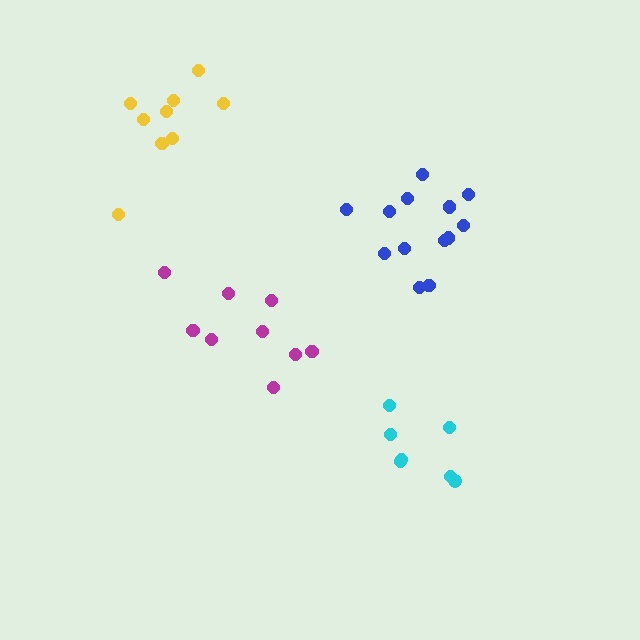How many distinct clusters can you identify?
There are 4 distinct clusters.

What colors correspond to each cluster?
The clusters are colored: cyan, magenta, yellow, blue.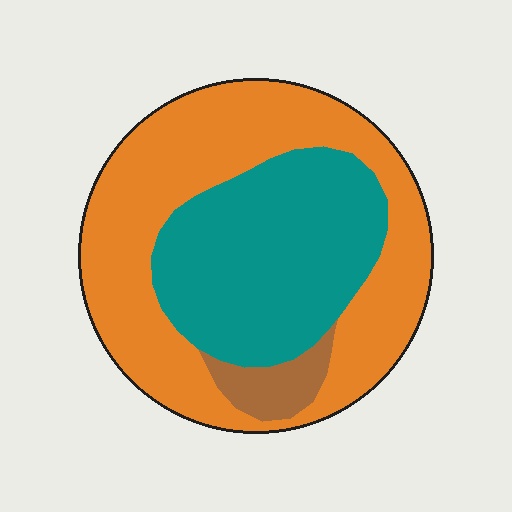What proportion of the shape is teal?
Teal takes up about three eighths (3/8) of the shape.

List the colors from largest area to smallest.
From largest to smallest: orange, teal, brown.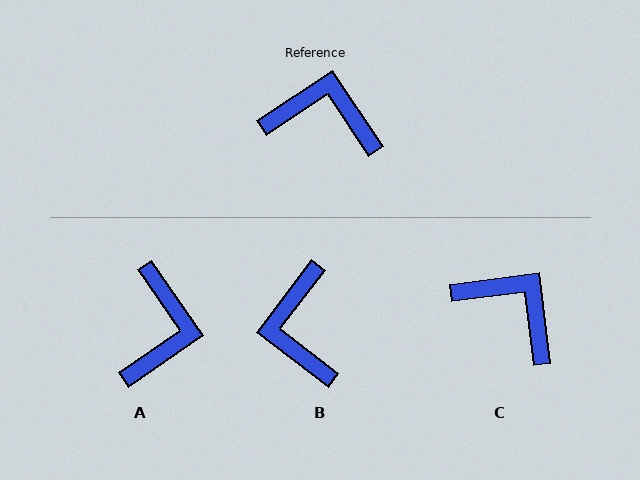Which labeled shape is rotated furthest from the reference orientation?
B, about 109 degrees away.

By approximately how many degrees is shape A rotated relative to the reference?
Approximately 89 degrees clockwise.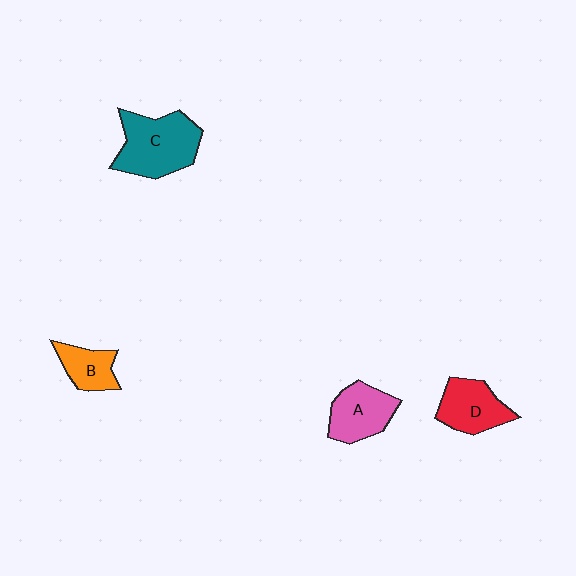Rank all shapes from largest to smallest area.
From largest to smallest: C (teal), A (pink), D (red), B (orange).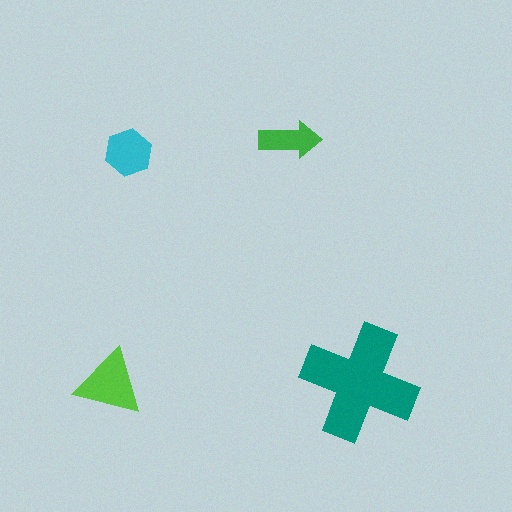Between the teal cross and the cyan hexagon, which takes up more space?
The teal cross.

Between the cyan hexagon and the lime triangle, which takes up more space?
The lime triangle.